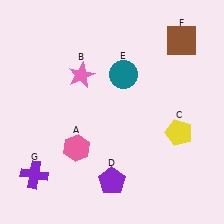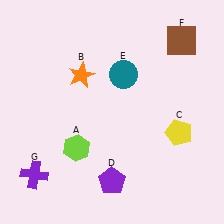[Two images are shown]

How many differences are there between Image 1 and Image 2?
There are 2 differences between the two images.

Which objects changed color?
A changed from pink to lime. B changed from pink to orange.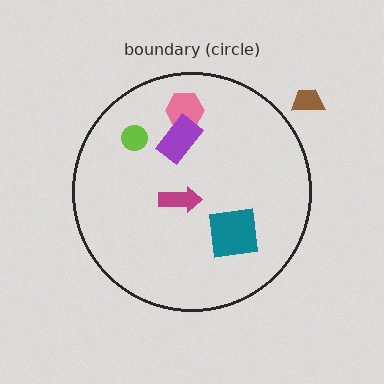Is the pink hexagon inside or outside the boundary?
Inside.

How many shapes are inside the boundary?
5 inside, 1 outside.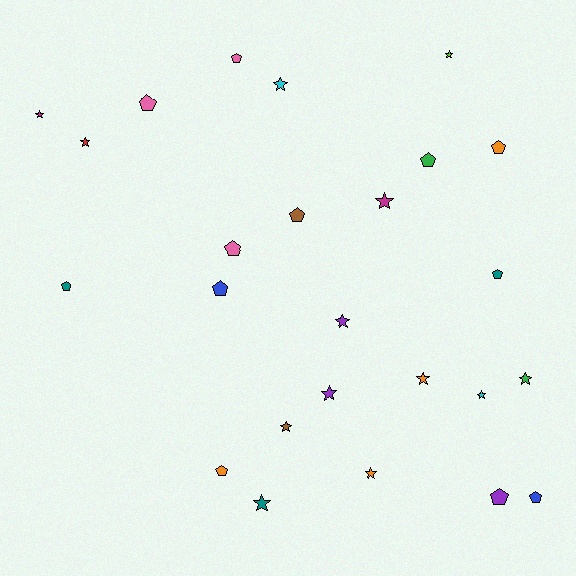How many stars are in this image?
There are 13 stars.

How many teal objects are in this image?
There are 3 teal objects.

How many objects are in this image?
There are 25 objects.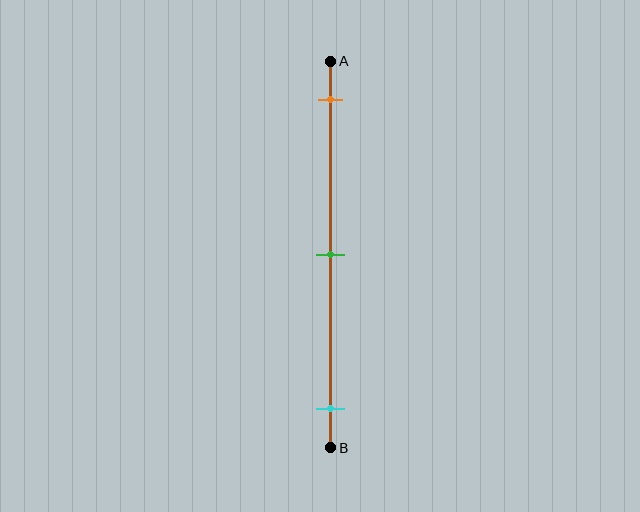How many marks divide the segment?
There are 3 marks dividing the segment.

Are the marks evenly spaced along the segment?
Yes, the marks are approximately evenly spaced.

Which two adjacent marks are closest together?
The orange and green marks are the closest adjacent pair.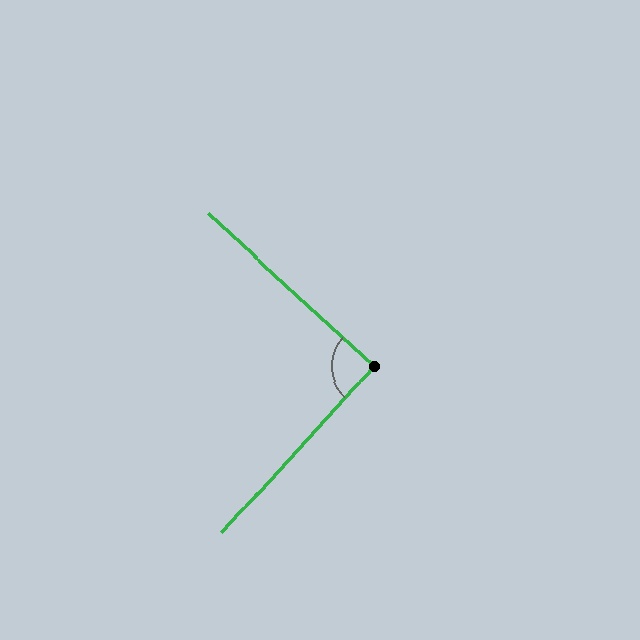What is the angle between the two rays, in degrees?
Approximately 90 degrees.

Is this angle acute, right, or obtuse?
It is approximately a right angle.